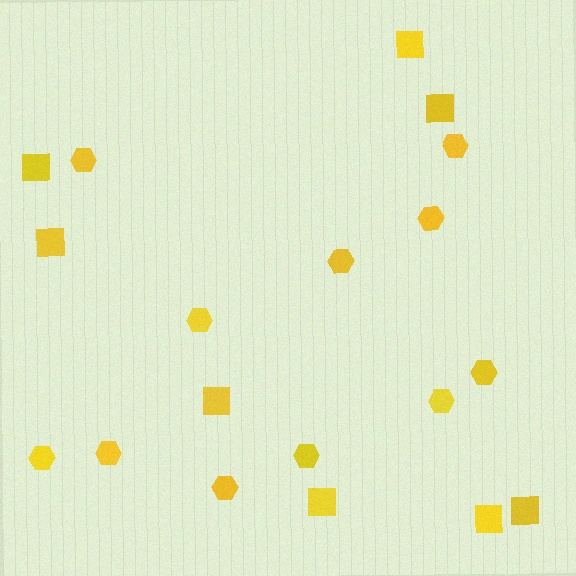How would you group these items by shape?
There are 2 groups: one group of hexagons (11) and one group of squares (8).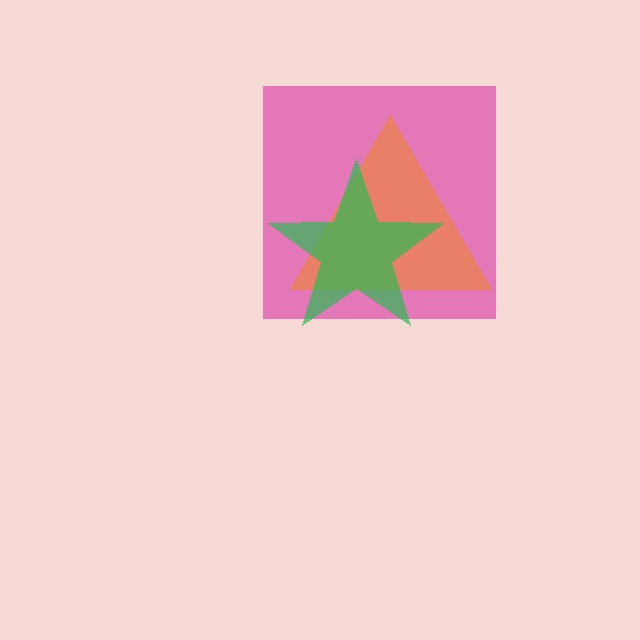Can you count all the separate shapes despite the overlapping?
Yes, there are 3 separate shapes.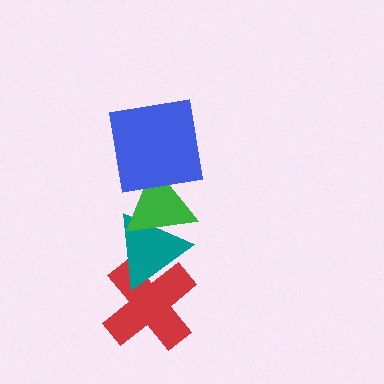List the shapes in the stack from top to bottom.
From top to bottom: the blue square, the green triangle, the teal triangle, the red cross.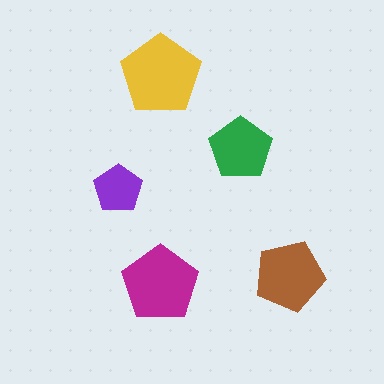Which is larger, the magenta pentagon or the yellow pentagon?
The yellow one.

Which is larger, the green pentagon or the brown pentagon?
The brown one.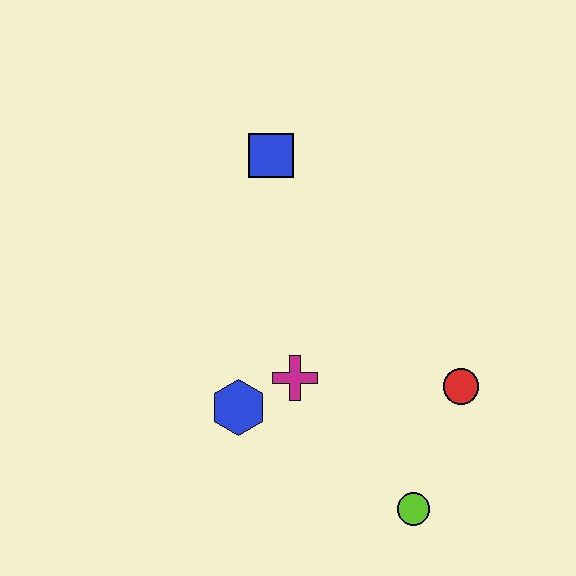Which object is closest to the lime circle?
The red circle is closest to the lime circle.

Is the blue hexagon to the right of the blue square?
No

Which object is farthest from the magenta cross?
The blue square is farthest from the magenta cross.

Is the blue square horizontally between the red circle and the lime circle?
No